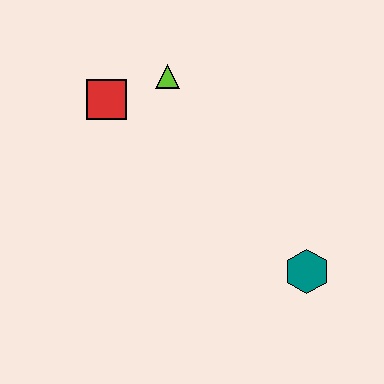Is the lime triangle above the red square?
Yes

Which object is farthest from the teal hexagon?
The red square is farthest from the teal hexagon.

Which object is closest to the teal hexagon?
The lime triangle is closest to the teal hexagon.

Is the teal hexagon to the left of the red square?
No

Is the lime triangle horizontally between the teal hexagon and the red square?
Yes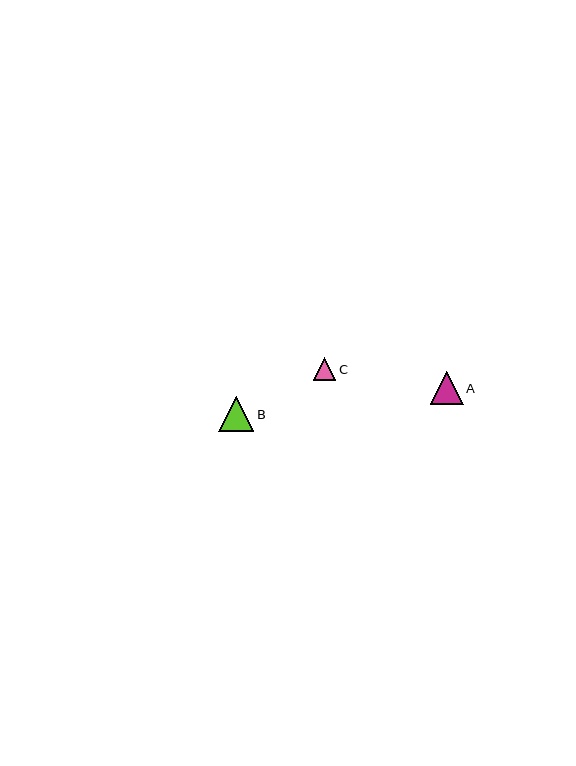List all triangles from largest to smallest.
From largest to smallest: B, A, C.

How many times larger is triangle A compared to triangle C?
Triangle A is approximately 1.5 times the size of triangle C.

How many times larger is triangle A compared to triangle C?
Triangle A is approximately 1.5 times the size of triangle C.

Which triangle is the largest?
Triangle B is the largest with a size of approximately 35 pixels.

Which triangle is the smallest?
Triangle C is the smallest with a size of approximately 23 pixels.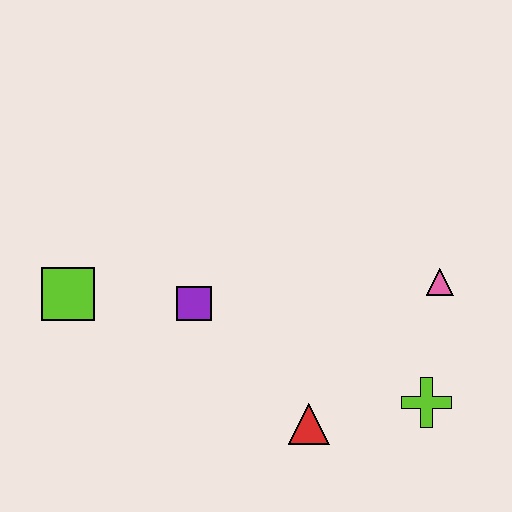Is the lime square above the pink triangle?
No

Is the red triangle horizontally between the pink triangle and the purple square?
Yes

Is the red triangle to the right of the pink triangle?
No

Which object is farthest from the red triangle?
The lime square is farthest from the red triangle.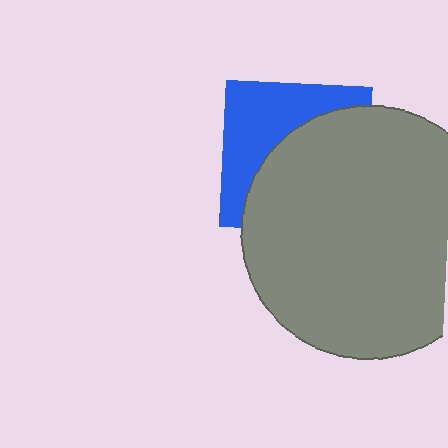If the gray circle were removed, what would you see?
You would see the complete blue square.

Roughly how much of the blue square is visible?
A small part of it is visible (roughly 42%).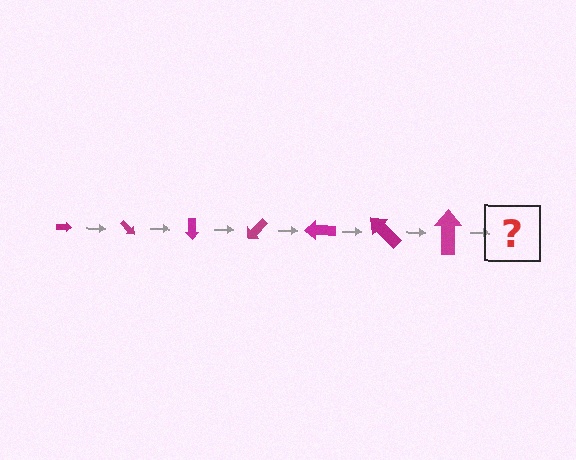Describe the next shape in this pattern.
It should be an arrow, larger than the previous one and rotated 315 degrees from the start.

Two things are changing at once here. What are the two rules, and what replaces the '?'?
The two rules are that the arrow grows larger each step and it rotates 45 degrees each step. The '?' should be an arrow, larger than the previous one and rotated 315 degrees from the start.